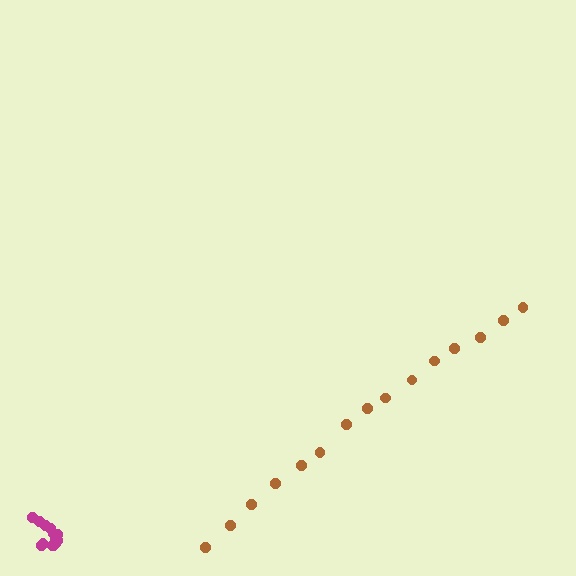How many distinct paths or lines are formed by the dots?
There are 2 distinct paths.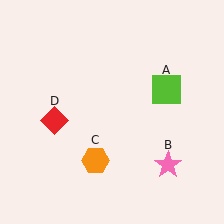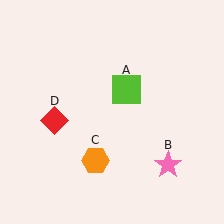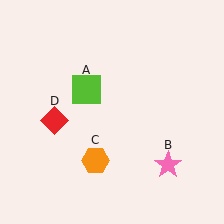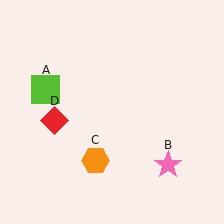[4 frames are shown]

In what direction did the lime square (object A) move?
The lime square (object A) moved left.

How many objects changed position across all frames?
1 object changed position: lime square (object A).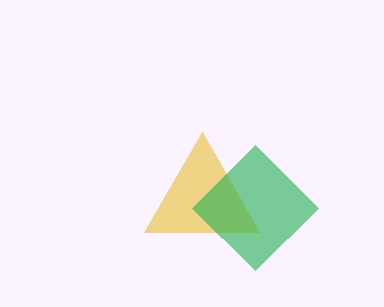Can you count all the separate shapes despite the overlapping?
Yes, there are 2 separate shapes.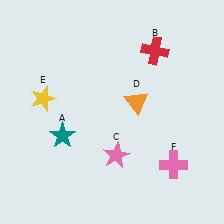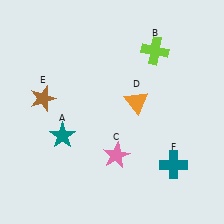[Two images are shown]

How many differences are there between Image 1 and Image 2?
There are 3 differences between the two images.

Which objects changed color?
B changed from red to lime. E changed from yellow to brown. F changed from pink to teal.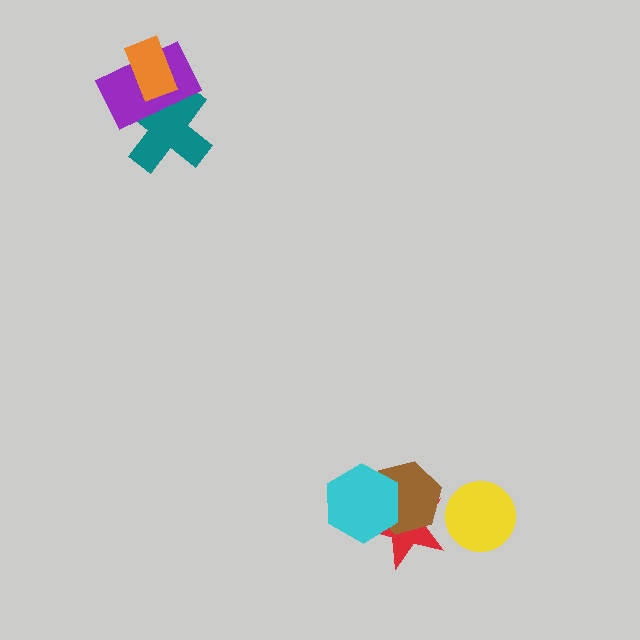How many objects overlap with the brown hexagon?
2 objects overlap with the brown hexagon.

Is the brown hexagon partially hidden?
Yes, it is partially covered by another shape.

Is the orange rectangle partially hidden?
No, no other shape covers it.